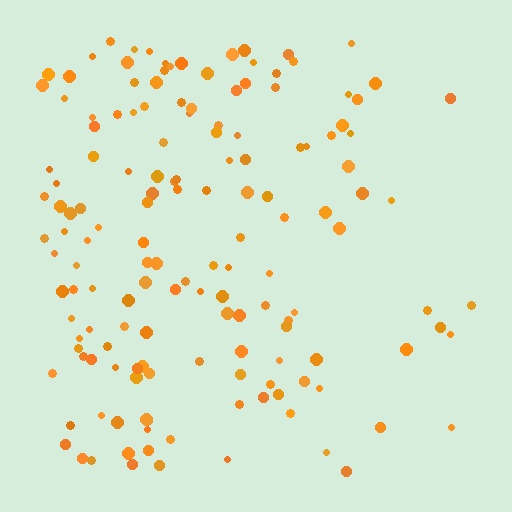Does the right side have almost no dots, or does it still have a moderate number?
Still a moderate number, just noticeably fewer than the left.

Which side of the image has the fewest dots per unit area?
The right.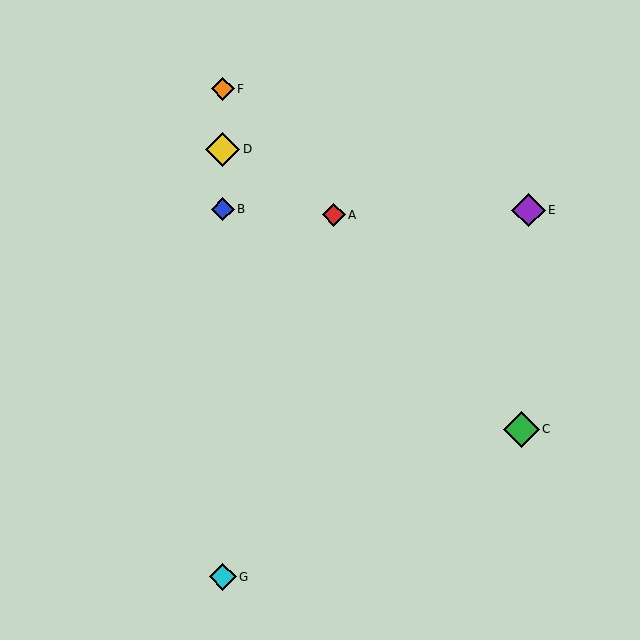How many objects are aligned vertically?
4 objects (B, D, F, G) are aligned vertically.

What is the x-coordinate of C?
Object C is at x≈522.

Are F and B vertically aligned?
Yes, both are at x≈223.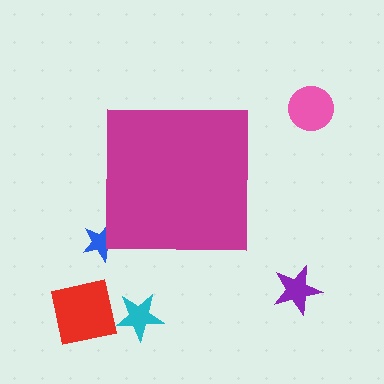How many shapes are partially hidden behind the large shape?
1 shape is partially hidden.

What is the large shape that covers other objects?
A magenta square.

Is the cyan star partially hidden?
No, the cyan star is fully visible.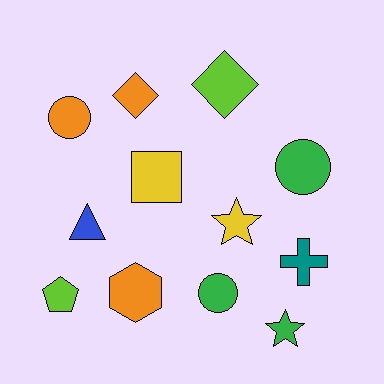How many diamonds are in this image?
There are 2 diamonds.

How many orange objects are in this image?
There are 3 orange objects.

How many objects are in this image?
There are 12 objects.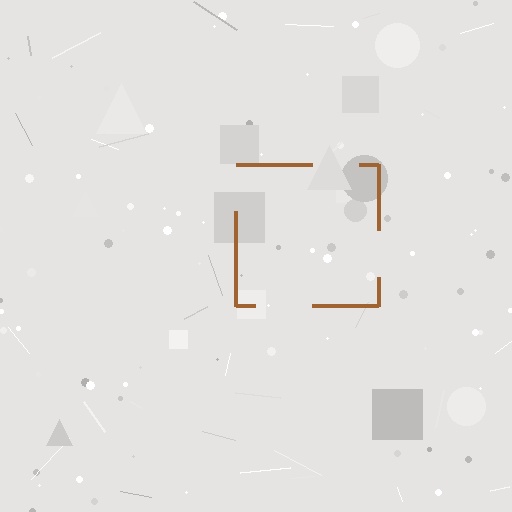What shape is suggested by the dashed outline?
The dashed outline suggests a square.